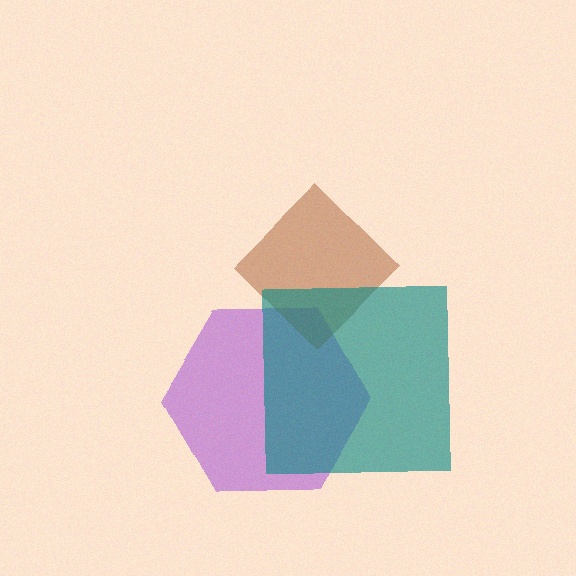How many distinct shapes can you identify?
There are 3 distinct shapes: a purple hexagon, a brown diamond, a teal square.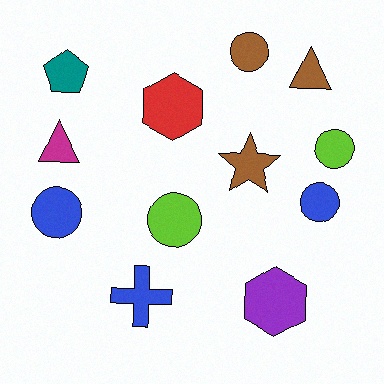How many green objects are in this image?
There are no green objects.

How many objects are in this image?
There are 12 objects.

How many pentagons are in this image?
There is 1 pentagon.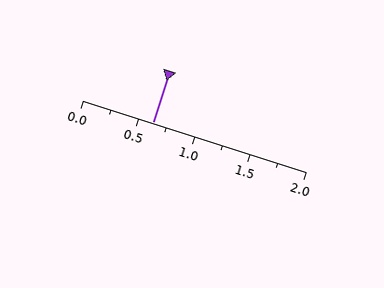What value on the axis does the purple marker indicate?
The marker indicates approximately 0.62.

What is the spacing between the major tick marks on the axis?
The major ticks are spaced 0.5 apart.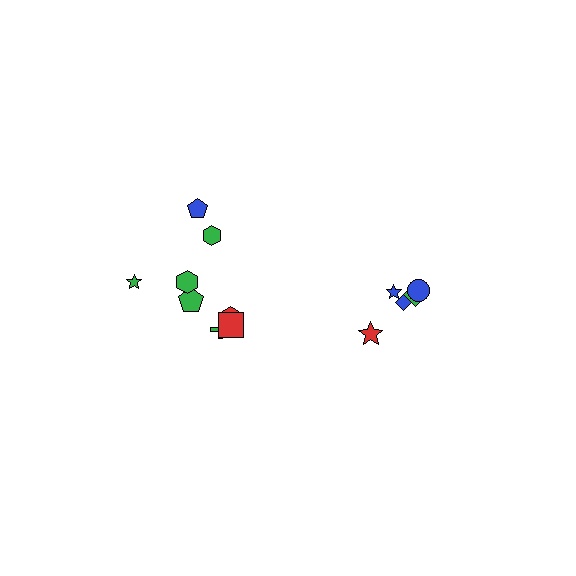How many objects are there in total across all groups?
There are 13 objects.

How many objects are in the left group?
There are 8 objects.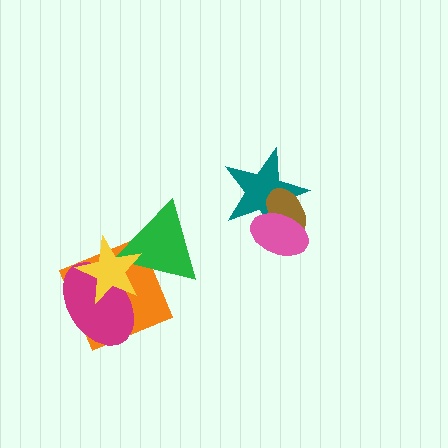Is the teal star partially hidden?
Yes, it is partially covered by another shape.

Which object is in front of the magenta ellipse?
The yellow star is in front of the magenta ellipse.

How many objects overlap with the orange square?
3 objects overlap with the orange square.